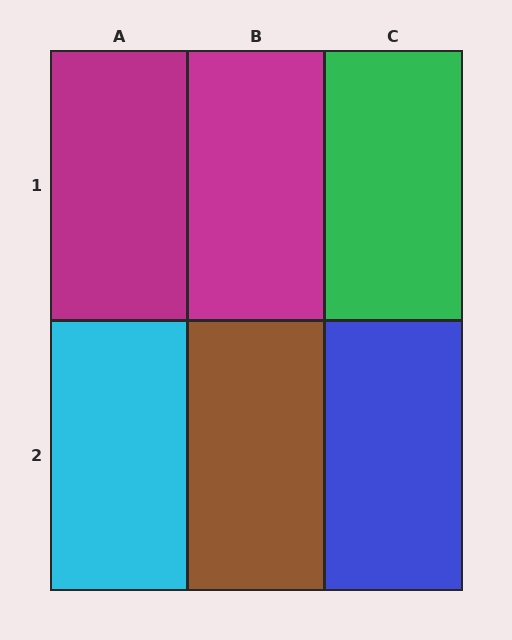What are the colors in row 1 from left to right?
Magenta, magenta, green.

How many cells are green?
1 cell is green.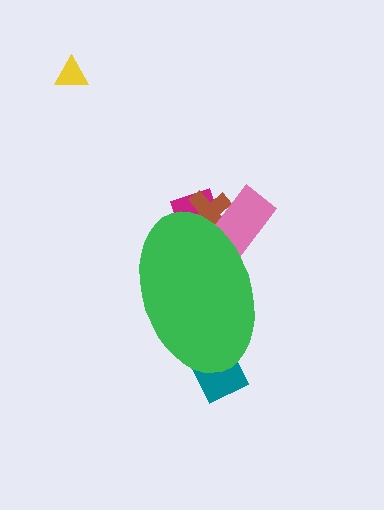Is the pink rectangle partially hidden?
Yes, the pink rectangle is partially hidden behind the green ellipse.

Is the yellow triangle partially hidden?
No, the yellow triangle is fully visible.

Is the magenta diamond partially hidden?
Yes, the magenta diamond is partially hidden behind the green ellipse.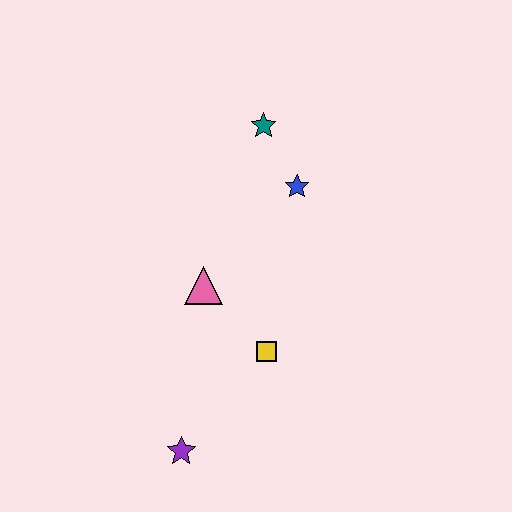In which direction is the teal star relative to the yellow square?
The teal star is above the yellow square.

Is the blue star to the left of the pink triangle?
No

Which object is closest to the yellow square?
The pink triangle is closest to the yellow square.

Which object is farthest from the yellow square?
The teal star is farthest from the yellow square.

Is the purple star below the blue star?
Yes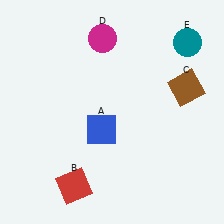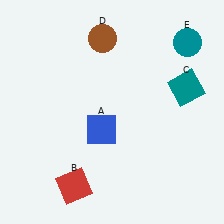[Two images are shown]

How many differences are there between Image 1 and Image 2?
There are 2 differences between the two images.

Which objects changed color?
C changed from brown to teal. D changed from magenta to brown.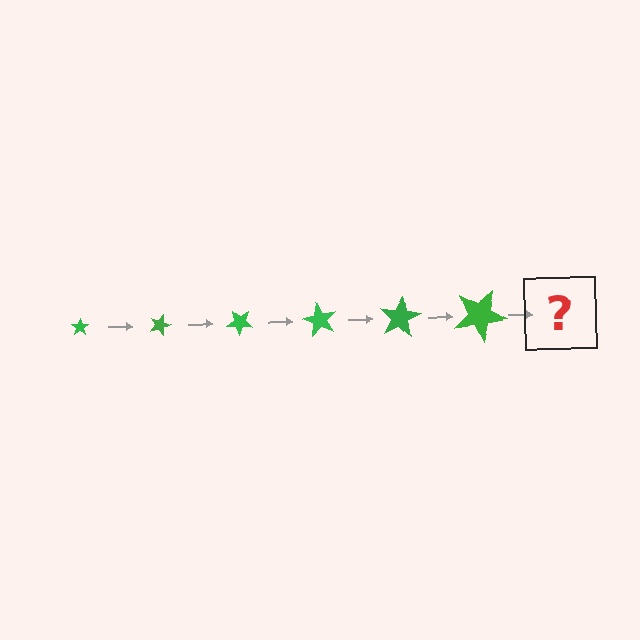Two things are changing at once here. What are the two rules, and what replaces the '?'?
The two rules are that the star grows larger each step and it rotates 20 degrees each step. The '?' should be a star, larger than the previous one and rotated 120 degrees from the start.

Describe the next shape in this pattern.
It should be a star, larger than the previous one and rotated 120 degrees from the start.